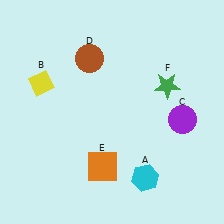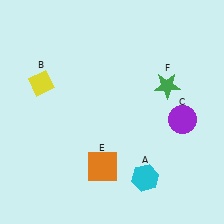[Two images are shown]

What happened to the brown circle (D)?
The brown circle (D) was removed in Image 2. It was in the top-left area of Image 1.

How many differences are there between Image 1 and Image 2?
There is 1 difference between the two images.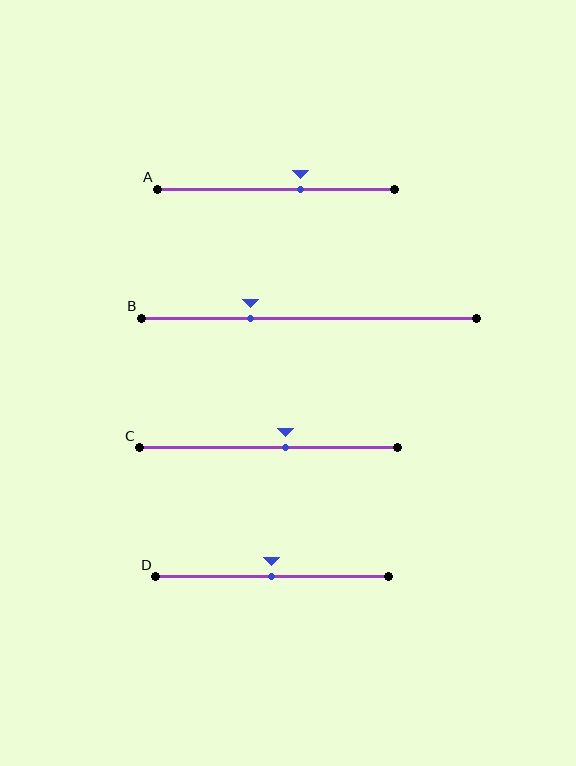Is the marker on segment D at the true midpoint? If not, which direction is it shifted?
Yes, the marker on segment D is at the true midpoint.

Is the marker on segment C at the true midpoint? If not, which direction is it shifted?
No, the marker on segment C is shifted to the right by about 7% of the segment length.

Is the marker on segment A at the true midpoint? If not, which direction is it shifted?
No, the marker on segment A is shifted to the right by about 10% of the segment length.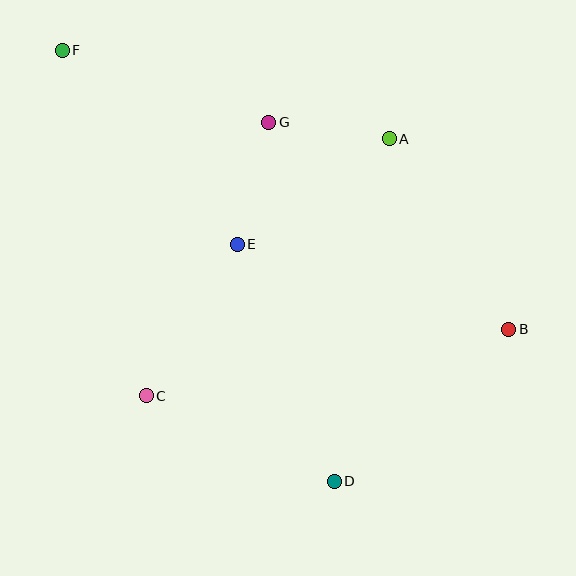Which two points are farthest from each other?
Points B and F are farthest from each other.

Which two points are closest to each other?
Points A and G are closest to each other.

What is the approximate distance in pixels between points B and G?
The distance between B and G is approximately 317 pixels.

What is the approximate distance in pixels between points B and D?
The distance between B and D is approximately 231 pixels.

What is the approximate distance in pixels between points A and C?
The distance between A and C is approximately 354 pixels.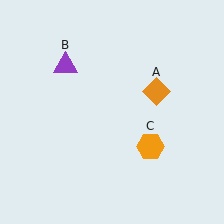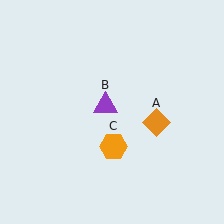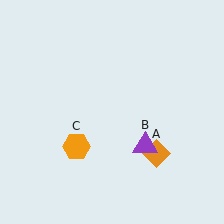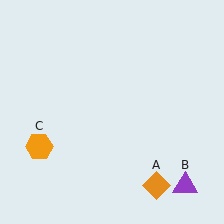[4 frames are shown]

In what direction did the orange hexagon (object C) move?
The orange hexagon (object C) moved left.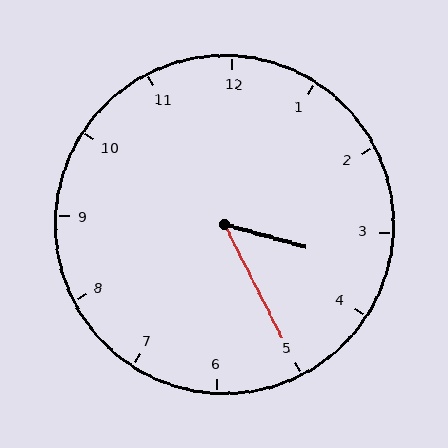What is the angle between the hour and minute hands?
Approximately 48 degrees.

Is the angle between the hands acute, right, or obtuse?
It is acute.